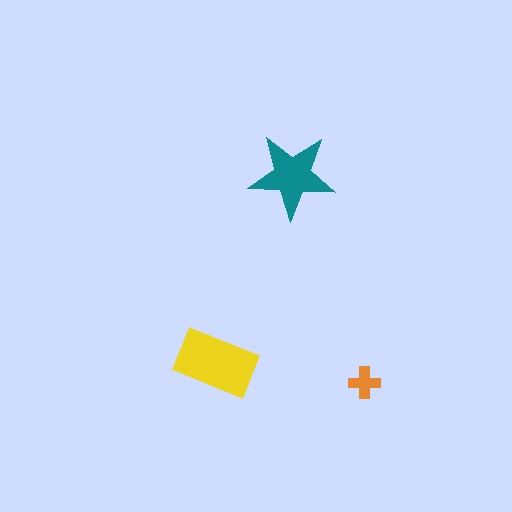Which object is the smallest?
The orange cross.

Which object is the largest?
The yellow rectangle.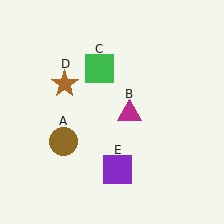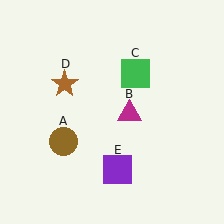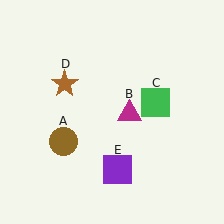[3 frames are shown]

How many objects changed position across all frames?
1 object changed position: green square (object C).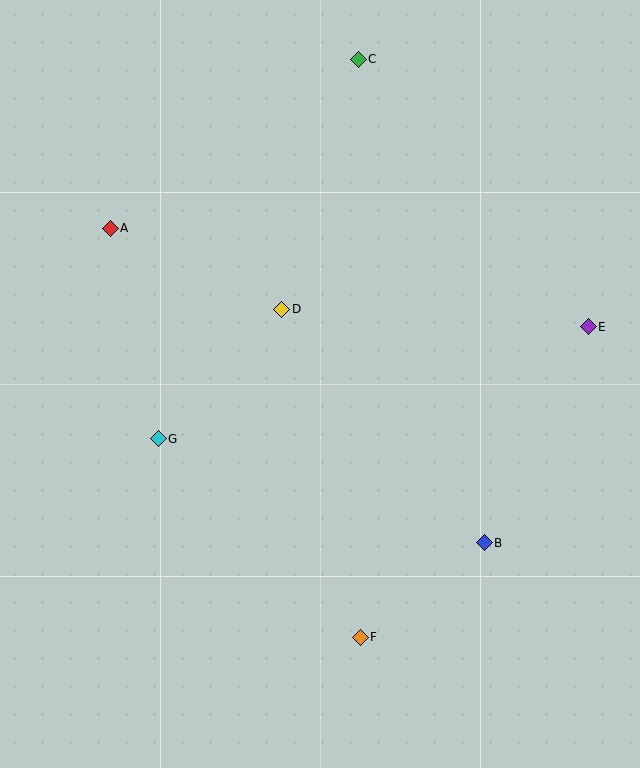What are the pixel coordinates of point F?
Point F is at (360, 637).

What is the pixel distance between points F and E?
The distance between F and E is 385 pixels.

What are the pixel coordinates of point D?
Point D is at (282, 309).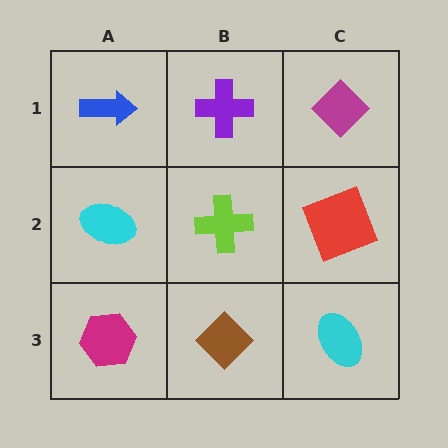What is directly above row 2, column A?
A blue arrow.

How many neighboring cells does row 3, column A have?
2.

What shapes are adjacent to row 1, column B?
A lime cross (row 2, column B), a blue arrow (row 1, column A), a magenta diamond (row 1, column C).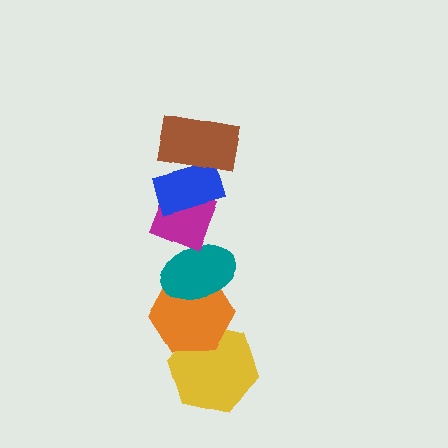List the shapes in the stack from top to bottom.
From top to bottom: the brown rectangle, the blue rectangle, the magenta diamond, the teal ellipse, the orange hexagon, the yellow hexagon.